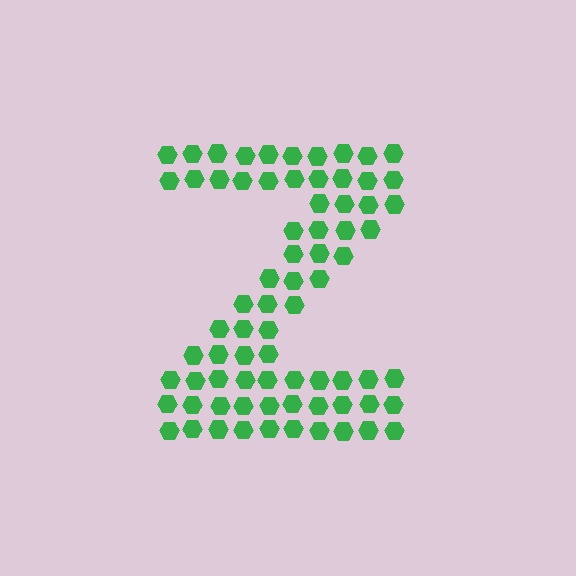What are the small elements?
The small elements are hexagons.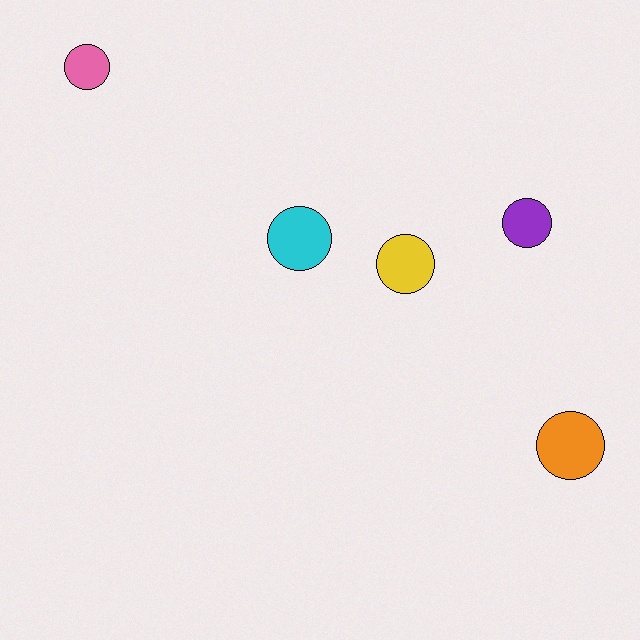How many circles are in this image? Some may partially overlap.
There are 5 circles.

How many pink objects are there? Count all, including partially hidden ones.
There is 1 pink object.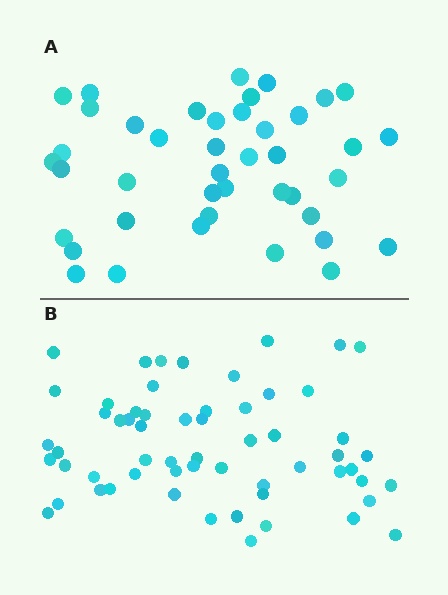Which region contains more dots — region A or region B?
Region B (the bottom region) has more dots.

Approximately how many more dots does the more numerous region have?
Region B has approximately 15 more dots than region A.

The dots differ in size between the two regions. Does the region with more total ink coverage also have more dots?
No. Region A has more total ink coverage because its dots are larger, but region B actually contains more individual dots. Total area can be misleading — the number of items is what matters here.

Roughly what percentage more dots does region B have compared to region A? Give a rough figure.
About 40% more.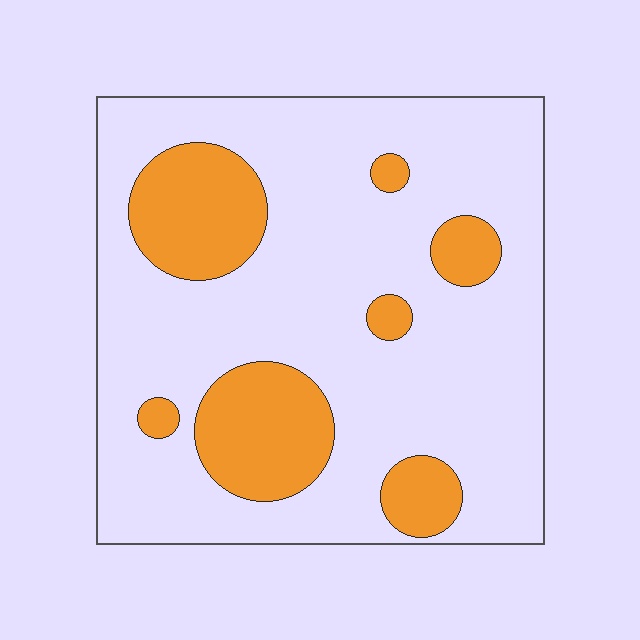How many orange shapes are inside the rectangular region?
7.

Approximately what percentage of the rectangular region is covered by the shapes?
Approximately 20%.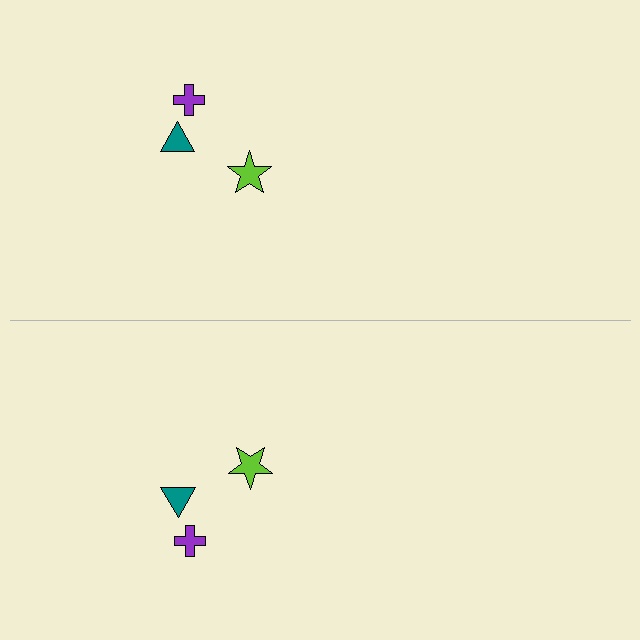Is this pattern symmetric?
Yes, this pattern has bilateral (reflection) symmetry.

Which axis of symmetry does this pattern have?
The pattern has a horizontal axis of symmetry running through the center of the image.